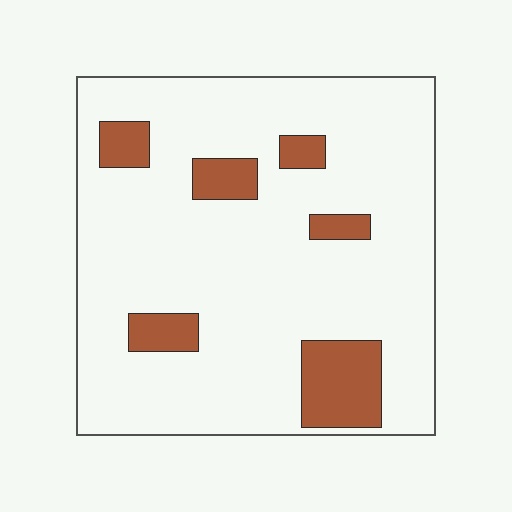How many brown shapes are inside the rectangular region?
6.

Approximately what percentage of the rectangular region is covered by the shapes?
Approximately 15%.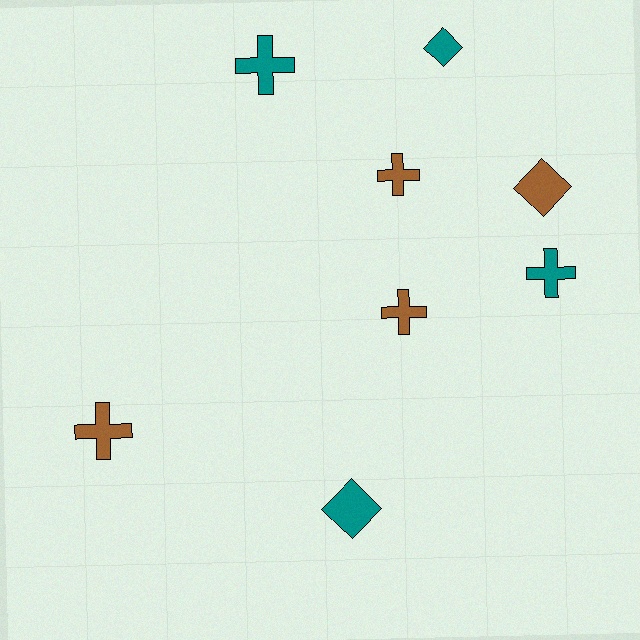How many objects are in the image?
There are 8 objects.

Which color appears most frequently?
Teal, with 4 objects.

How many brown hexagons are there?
There are no brown hexagons.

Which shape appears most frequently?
Cross, with 5 objects.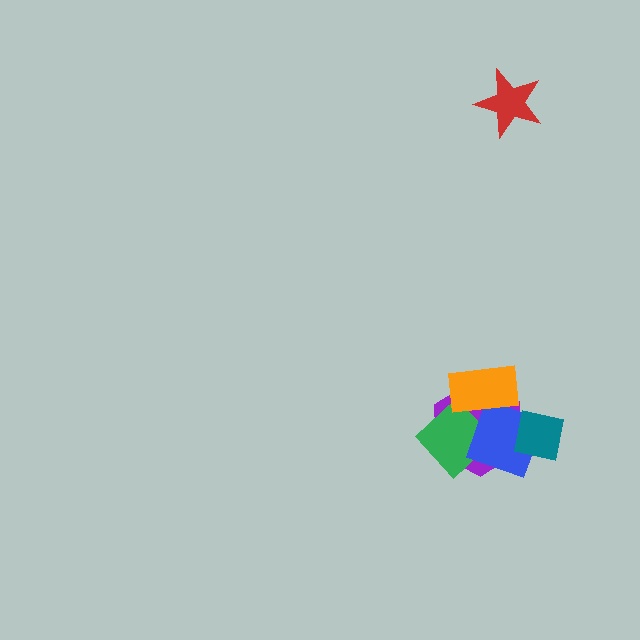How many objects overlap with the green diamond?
2 objects overlap with the green diamond.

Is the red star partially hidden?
No, no other shape covers it.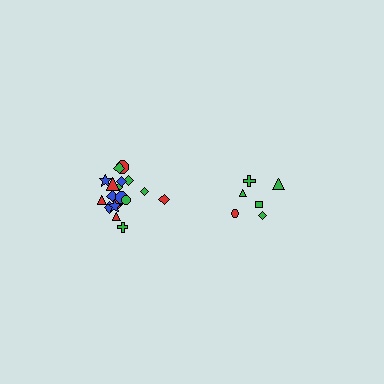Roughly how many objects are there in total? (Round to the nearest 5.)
Roughly 25 objects in total.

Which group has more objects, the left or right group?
The left group.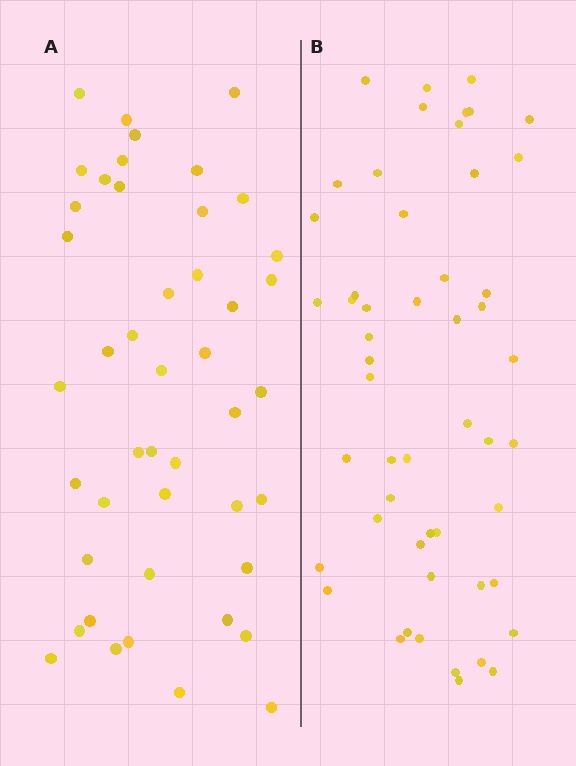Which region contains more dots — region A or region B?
Region B (the right region) has more dots.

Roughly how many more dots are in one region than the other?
Region B has roughly 8 or so more dots than region A.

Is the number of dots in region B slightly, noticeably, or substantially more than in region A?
Region B has only slightly more — the two regions are fairly close. The ratio is roughly 1.2 to 1.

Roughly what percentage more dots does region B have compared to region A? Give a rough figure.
About 15% more.